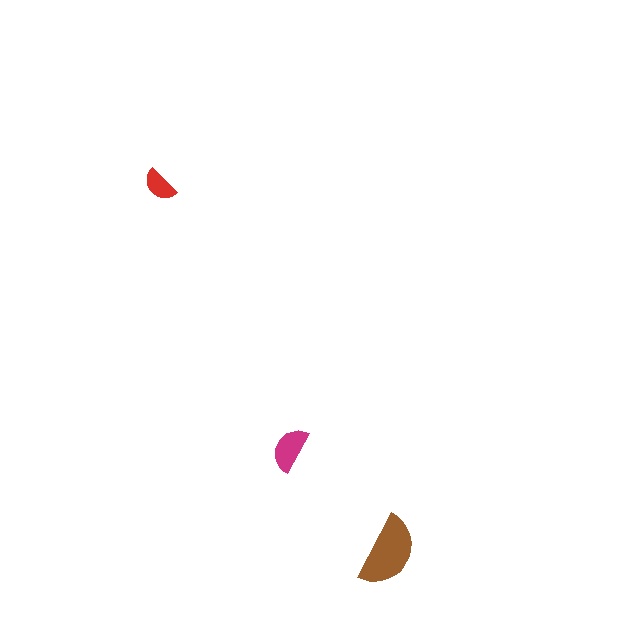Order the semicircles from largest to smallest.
the brown one, the magenta one, the red one.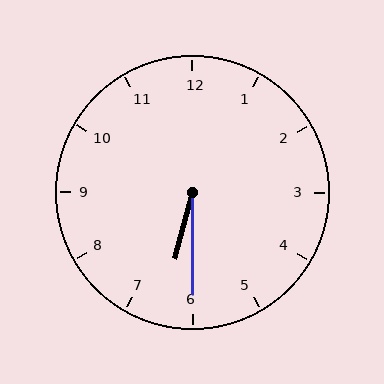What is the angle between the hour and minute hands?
Approximately 15 degrees.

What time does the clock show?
6:30.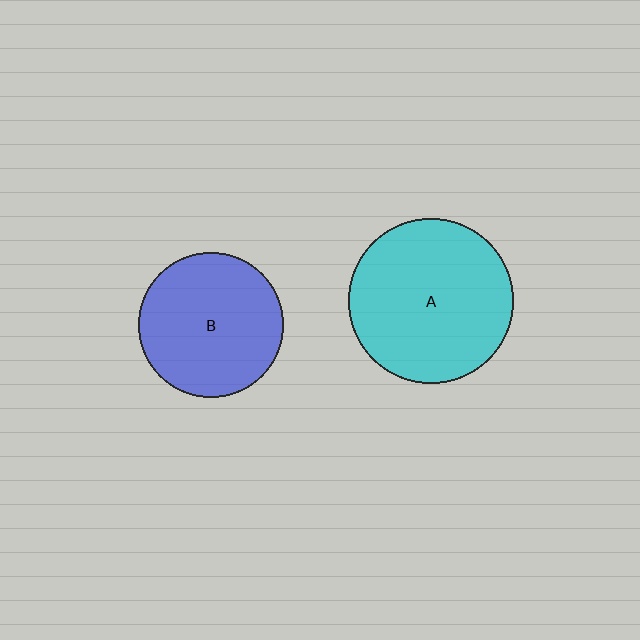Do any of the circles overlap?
No, none of the circles overlap.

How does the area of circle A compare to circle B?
Approximately 1.3 times.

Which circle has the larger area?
Circle A (cyan).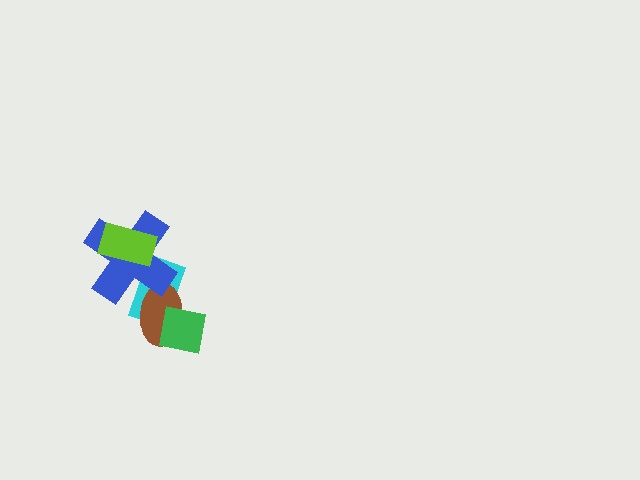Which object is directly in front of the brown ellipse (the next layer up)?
The blue cross is directly in front of the brown ellipse.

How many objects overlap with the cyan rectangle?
3 objects overlap with the cyan rectangle.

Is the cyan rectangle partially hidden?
Yes, it is partially covered by another shape.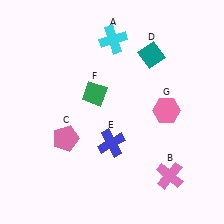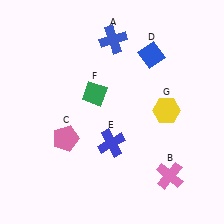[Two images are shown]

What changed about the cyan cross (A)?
In Image 1, A is cyan. In Image 2, it changed to blue.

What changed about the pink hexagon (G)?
In Image 1, G is pink. In Image 2, it changed to yellow.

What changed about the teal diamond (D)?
In Image 1, D is teal. In Image 2, it changed to blue.